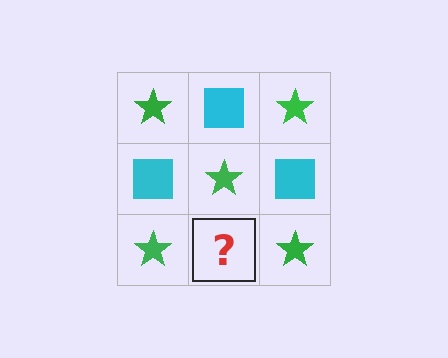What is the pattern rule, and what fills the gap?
The rule is that it alternates green star and cyan square in a checkerboard pattern. The gap should be filled with a cyan square.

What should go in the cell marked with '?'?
The missing cell should contain a cyan square.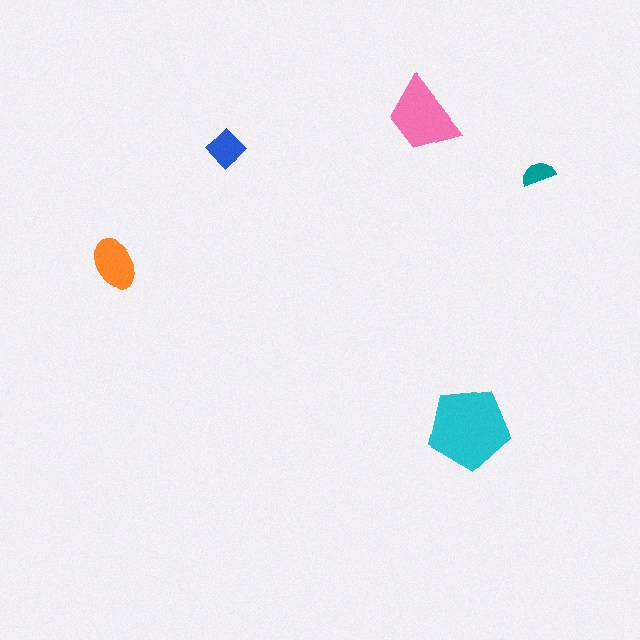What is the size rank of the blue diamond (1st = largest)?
4th.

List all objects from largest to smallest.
The cyan pentagon, the pink trapezoid, the orange ellipse, the blue diamond, the teal semicircle.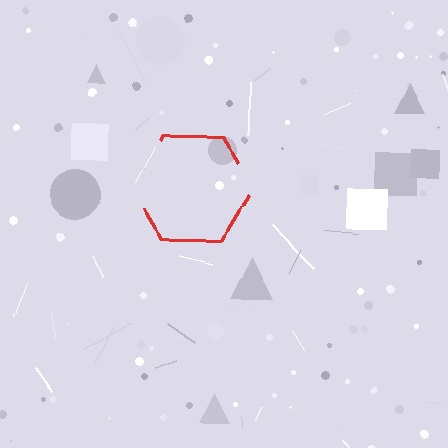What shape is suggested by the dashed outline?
The dashed outline suggests a hexagon.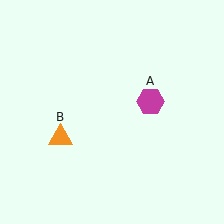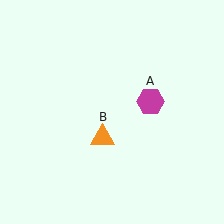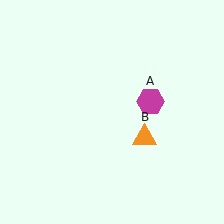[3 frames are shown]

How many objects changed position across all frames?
1 object changed position: orange triangle (object B).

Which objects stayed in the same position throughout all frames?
Magenta hexagon (object A) remained stationary.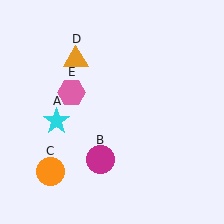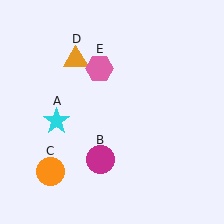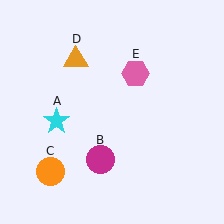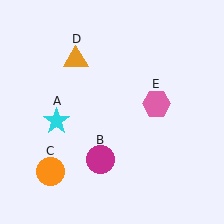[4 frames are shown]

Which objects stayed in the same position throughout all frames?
Cyan star (object A) and magenta circle (object B) and orange circle (object C) and orange triangle (object D) remained stationary.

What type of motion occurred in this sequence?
The pink hexagon (object E) rotated clockwise around the center of the scene.